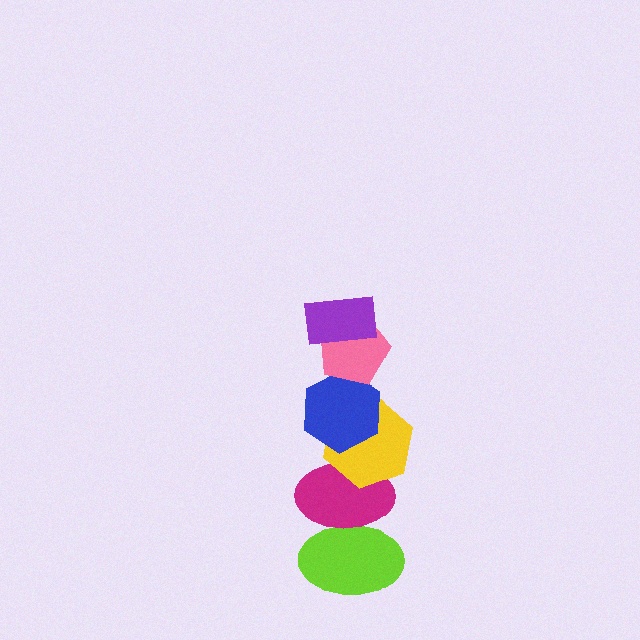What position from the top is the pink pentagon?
The pink pentagon is 2nd from the top.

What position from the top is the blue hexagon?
The blue hexagon is 3rd from the top.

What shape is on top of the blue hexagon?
The pink pentagon is on top of the blue hexagon.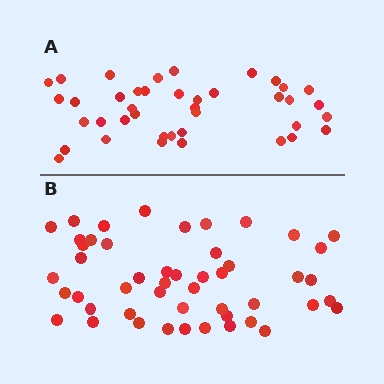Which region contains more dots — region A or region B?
Region B (the bottom region) has more dots.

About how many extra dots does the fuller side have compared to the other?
Region B has roughly 8 or so more dots than region A.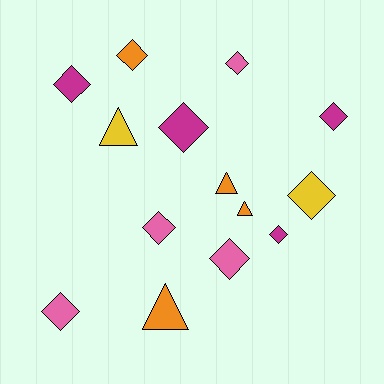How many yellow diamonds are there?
There is 1 yellow diamond.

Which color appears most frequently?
Magenta, with 4 objects.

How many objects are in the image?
There are 14 objects.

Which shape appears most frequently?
Diamond, with 10 objects.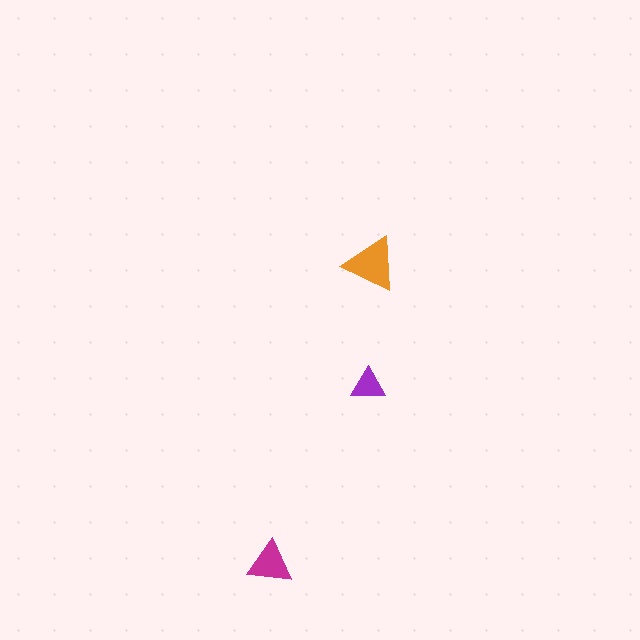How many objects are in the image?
There are 3 objects in the image.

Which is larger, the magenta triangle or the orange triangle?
The orange one.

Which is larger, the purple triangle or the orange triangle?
The orange one.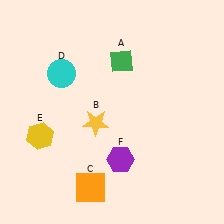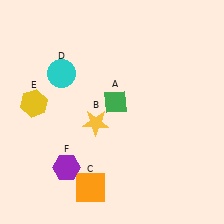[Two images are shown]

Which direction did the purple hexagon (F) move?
The purple hexagon (F) moved left.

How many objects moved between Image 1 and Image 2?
3 objects moved between the two images.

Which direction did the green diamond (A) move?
The green diamond (A) moved down.